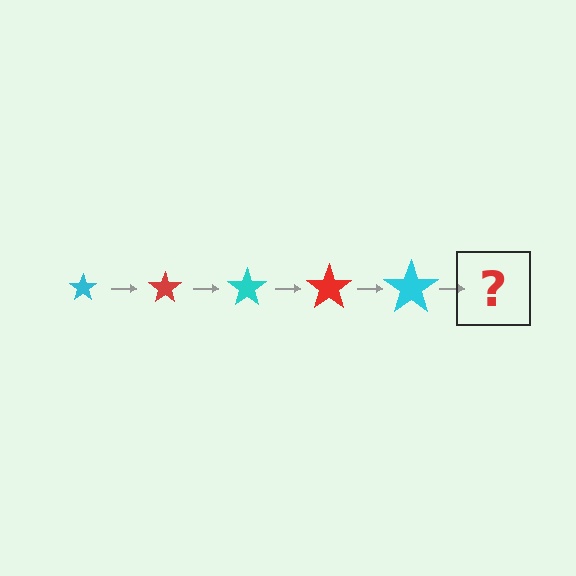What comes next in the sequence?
The next element should be a red star, larger than the previous one.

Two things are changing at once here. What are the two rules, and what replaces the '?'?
The two rules are that the star grows larger each step and the color cycles through cyan and red. The '?' should be a red star, larger than the previous one.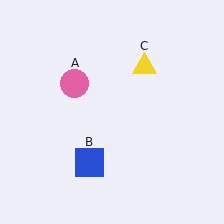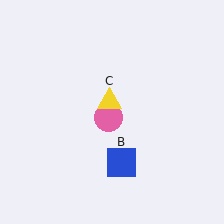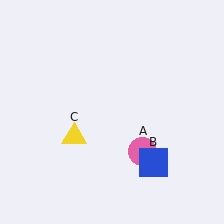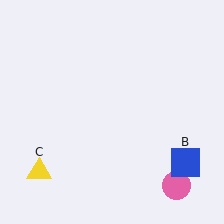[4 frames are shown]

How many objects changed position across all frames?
3 objects changed position: pink circle (object A), blue square (object B), yellow triangle (object C).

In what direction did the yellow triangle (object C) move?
The yellow triangle (object C) moved down and to the left.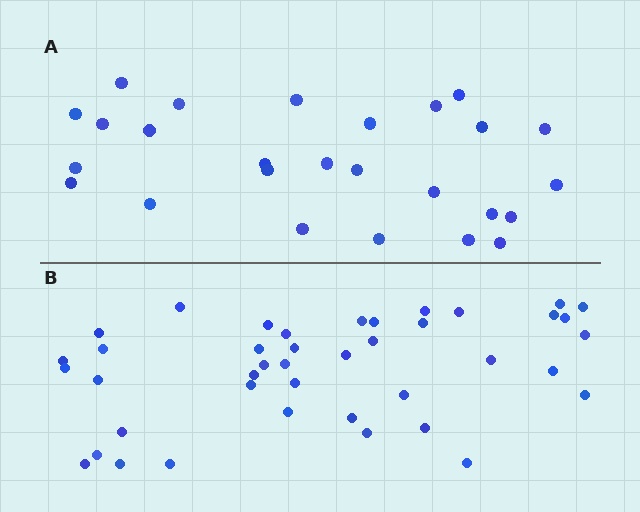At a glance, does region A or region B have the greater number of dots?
Region B (the bottom region) has more dots.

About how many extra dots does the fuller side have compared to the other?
Region B has approximately 15 more dots than region A.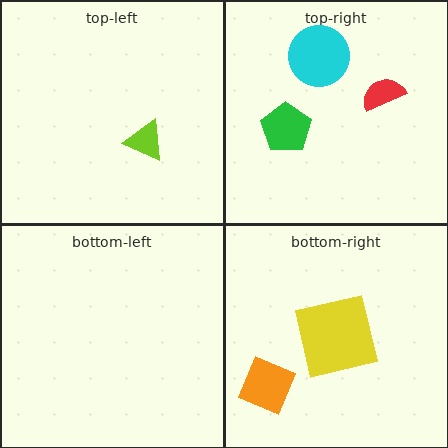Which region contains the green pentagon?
The top-right region.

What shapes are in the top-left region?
The lime triangle.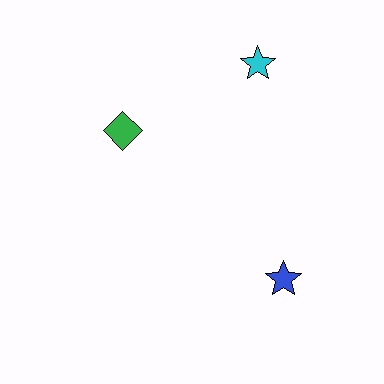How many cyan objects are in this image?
There is 1 cyan object.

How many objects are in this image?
There are 3 objects.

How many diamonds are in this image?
There is 1 diamond.